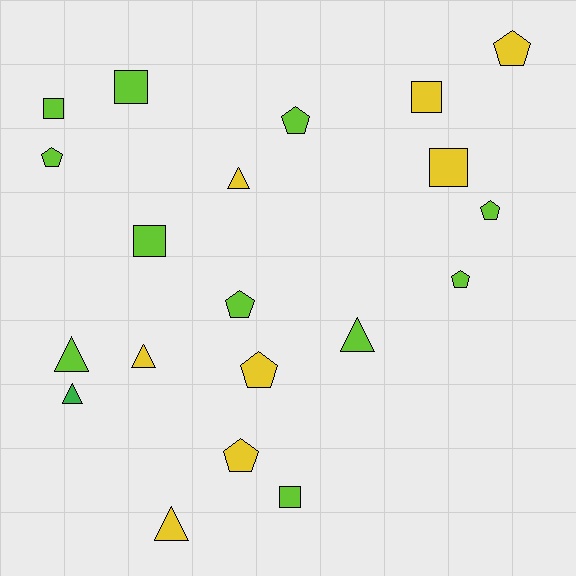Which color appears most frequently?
Lime, with 11 objects.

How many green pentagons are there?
There are no green pentagons.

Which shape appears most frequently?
Pentagon, with 8 objects.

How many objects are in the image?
There are 20 objects.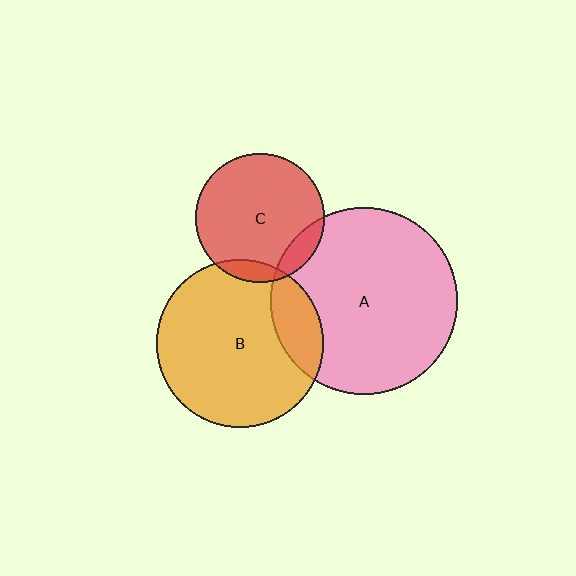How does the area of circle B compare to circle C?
Approximately 1.7 times.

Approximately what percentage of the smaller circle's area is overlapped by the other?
Approximately 10%.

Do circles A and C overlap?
Yes.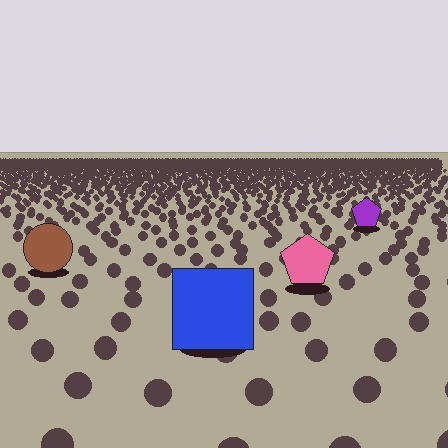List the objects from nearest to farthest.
From nearest to farthest: the blue square, the pink pentagon, the brown circle, the purple pentagon.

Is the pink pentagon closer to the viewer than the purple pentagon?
Yes. The pink pentagon is closer — you can tell from the texture gradient: the ground texture is coarser near it.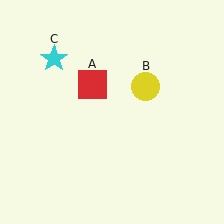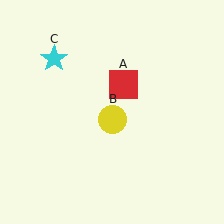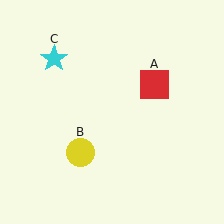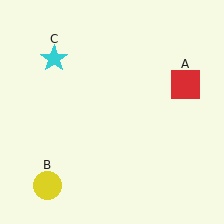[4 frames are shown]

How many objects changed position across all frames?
2 objects changed position: red square (object A), yellow circle (object B).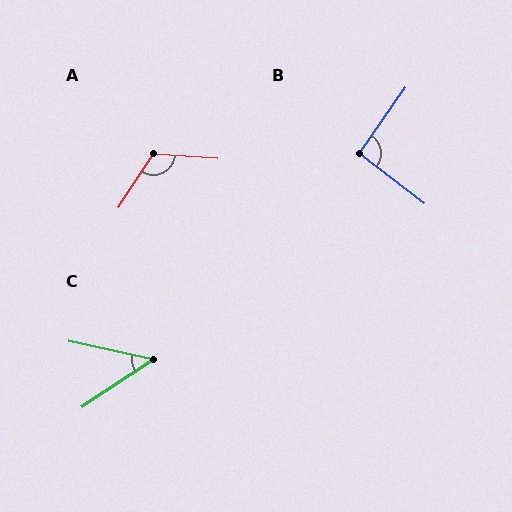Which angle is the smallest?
C, at approximately 46 degrees.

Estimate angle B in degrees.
Approximately 93 degrees.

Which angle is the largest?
A, at approximately 119 degrees.